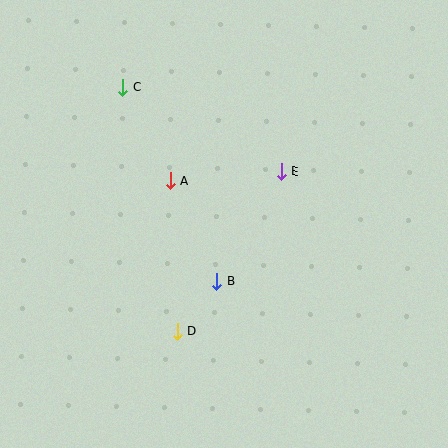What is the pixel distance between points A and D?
The distance between A and D is 151 pixels.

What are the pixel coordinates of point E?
Point E is at (282, 172).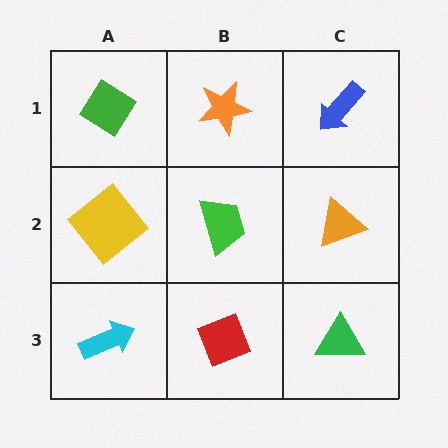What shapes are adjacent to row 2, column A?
A green diamond (row 1, column A), a cyan arrow (row 3, column A), a green trapezoid (row 2, column B).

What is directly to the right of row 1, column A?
An orange star.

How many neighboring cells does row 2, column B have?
4.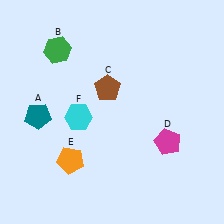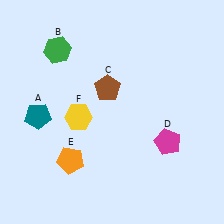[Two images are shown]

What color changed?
The hexagon (F) changed from cyan in Image 1 to yellow in Image 2.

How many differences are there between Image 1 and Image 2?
There is 1 difference between the two images.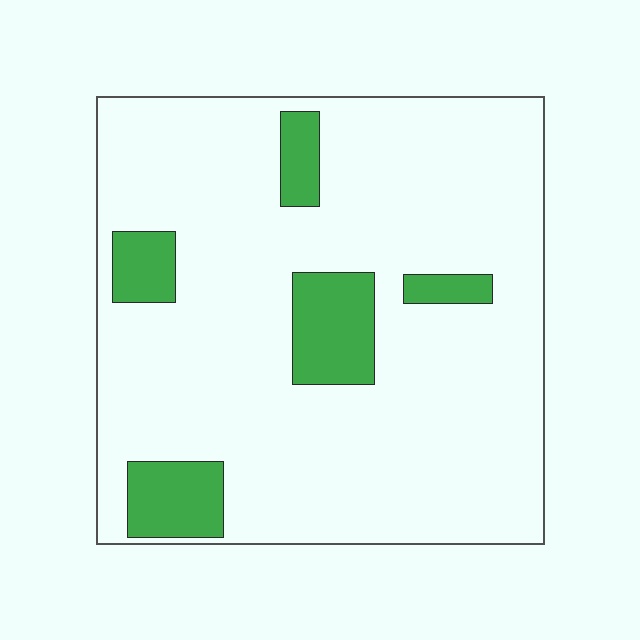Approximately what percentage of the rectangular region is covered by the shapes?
Approximately 15%.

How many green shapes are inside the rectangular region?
5.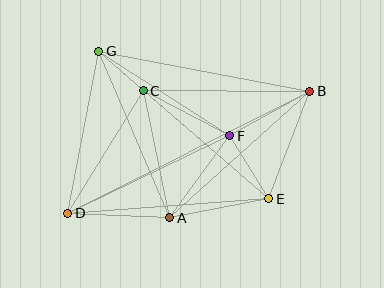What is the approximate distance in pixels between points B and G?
The distance between B and G is approximately 215 pixels.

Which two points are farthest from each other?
Points B and D are farthest from each other.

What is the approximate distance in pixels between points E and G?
The distance between E and G is approximately 225 pixels.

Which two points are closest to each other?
Points C and G are closest to each other.